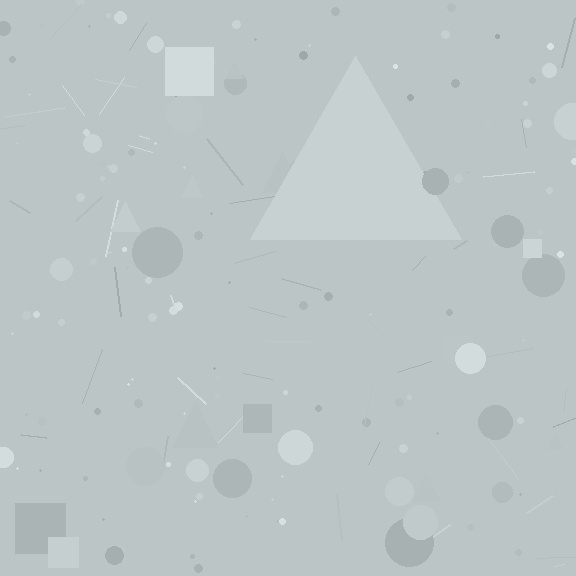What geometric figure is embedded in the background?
A triangle is embedded in the background.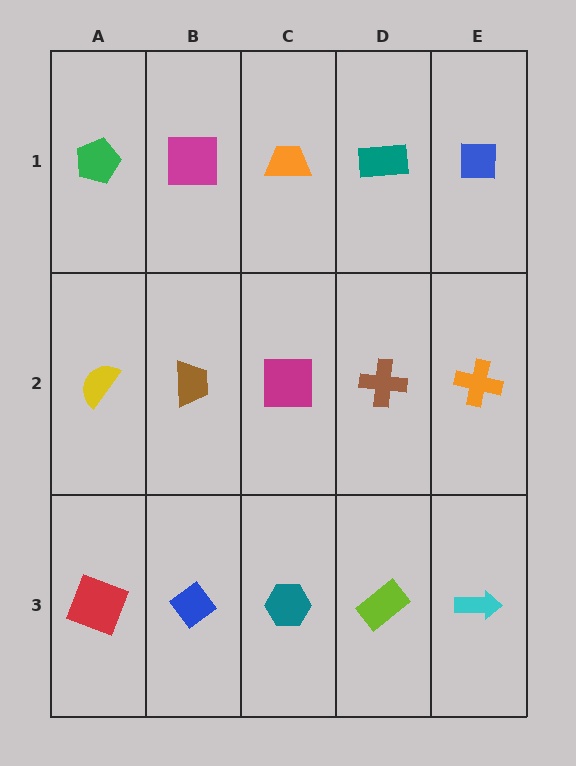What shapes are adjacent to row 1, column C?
A magenta square (row 2, column C), a magenta square (row 1, column B), a teal rectangle (row 1, column D).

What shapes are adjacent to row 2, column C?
An orange trapezoid (row 1, column C), a teal hexagon (row 3, column C), a brown trapezoid (row 2, column B), a brown cross (row 2, column D).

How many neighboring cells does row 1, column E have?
2.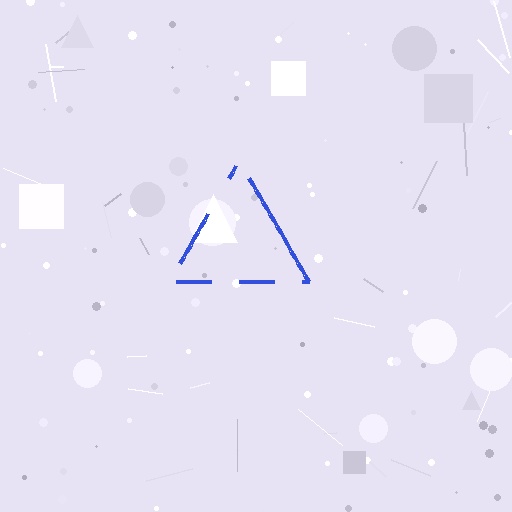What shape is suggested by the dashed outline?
The dashed outline suggests a triangle.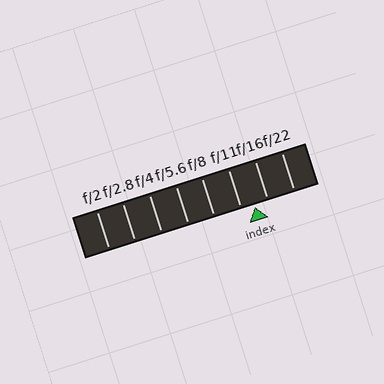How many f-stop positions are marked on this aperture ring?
There are 8 f-stop positions marked.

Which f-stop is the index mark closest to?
The index mark is closest to f/16.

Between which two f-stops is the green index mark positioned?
The index mark is between f/11 and f/16.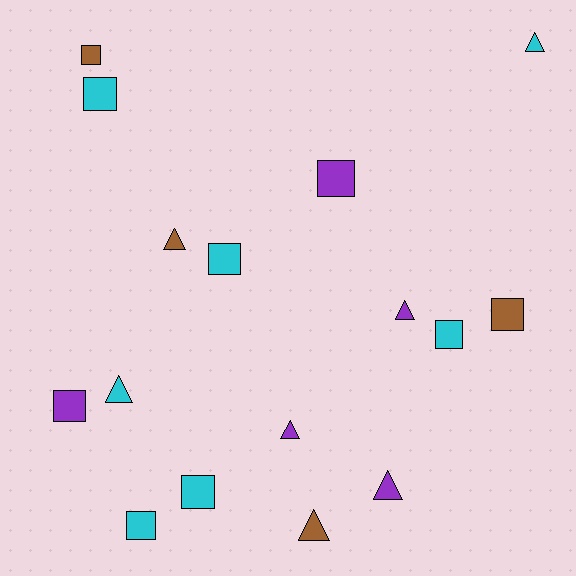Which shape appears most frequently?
Square, with 9 objects.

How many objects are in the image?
There are 16 objects.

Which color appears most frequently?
Cyan, with 7 objects.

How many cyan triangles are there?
There are 2 cyan triangles.